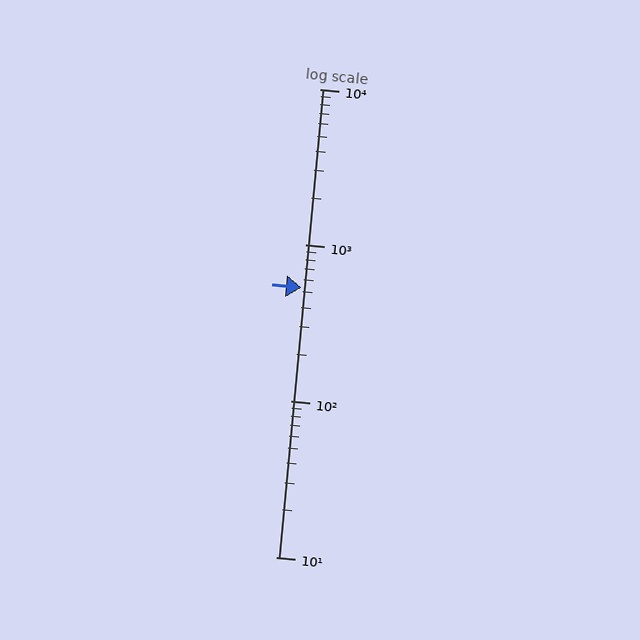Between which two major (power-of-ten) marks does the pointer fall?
The pointer is between 100 and 1000.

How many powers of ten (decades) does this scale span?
The scale spans 3 decades, from 10 to 10000.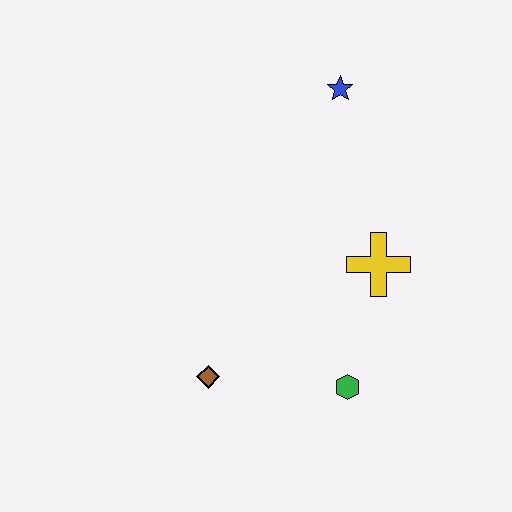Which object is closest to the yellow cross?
The green hexagon is closest to the yellow cross.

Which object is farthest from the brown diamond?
The blue star is farthest from the brown diamond.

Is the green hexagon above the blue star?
No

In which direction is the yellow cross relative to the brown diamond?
The yellow cross is to the right of the brown diamond.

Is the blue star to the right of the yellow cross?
No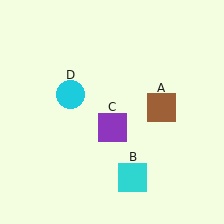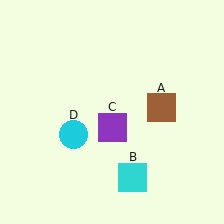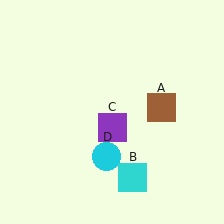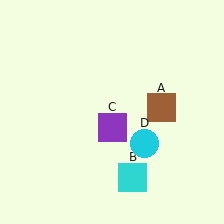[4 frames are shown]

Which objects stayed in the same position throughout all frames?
Brown square (object A) and cyan square (object B) and purple square (object C) remained stationary.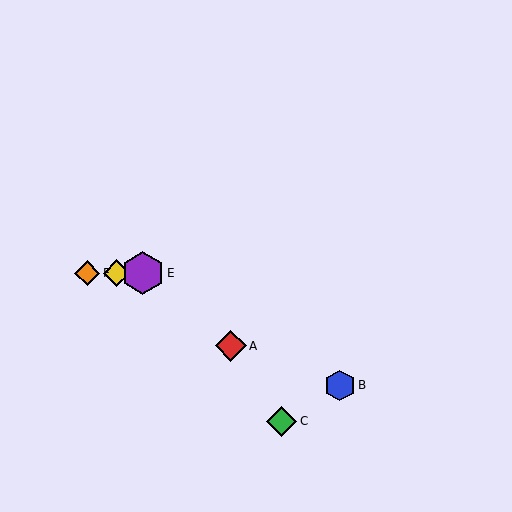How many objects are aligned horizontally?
3 objects (D, E, F) are aligned horizontally.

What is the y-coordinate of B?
Object B is at y≈385.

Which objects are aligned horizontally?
Objects D, E, F are aligned horizontally.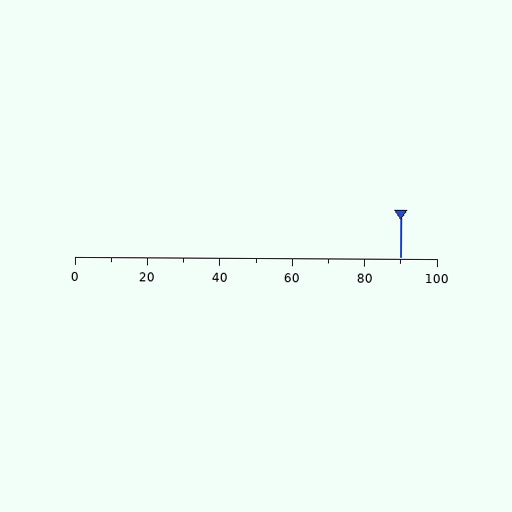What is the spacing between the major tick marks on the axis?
The major ticks are spaced 20 apart.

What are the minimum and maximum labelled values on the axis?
The axis runs from 0 to 100.